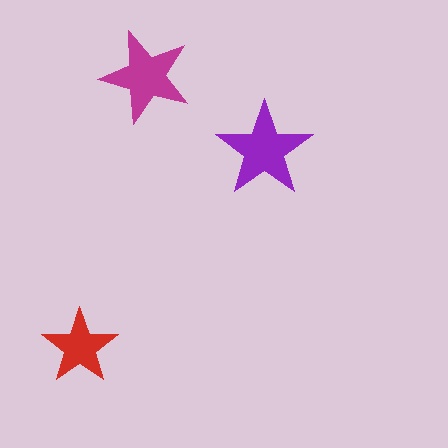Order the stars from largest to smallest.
the purple one, the magenta one, the red one.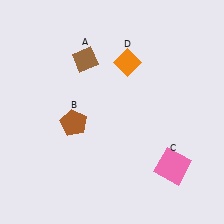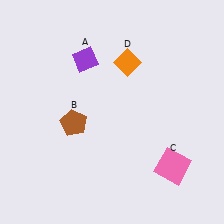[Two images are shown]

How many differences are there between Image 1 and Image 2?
There is 1 difference between the two images.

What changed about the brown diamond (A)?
In Image 1, A is brown. In Image 2, it changed to purple.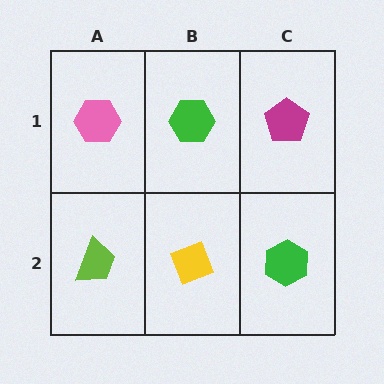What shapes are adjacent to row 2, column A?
A pink hexagon (row 1, column A), a yellow diamond (row 2, column B).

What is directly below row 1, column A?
A lime trapezoid.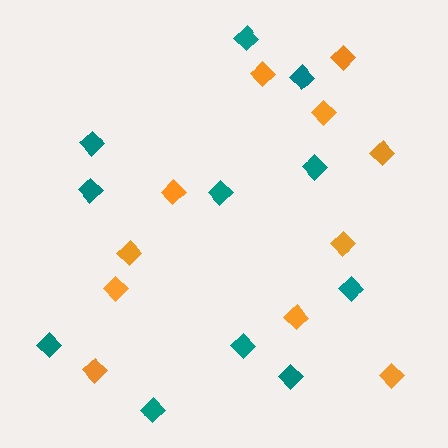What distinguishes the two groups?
There are 2 groups: one group of teal diamonds (11) and one group of orange diamonds (11).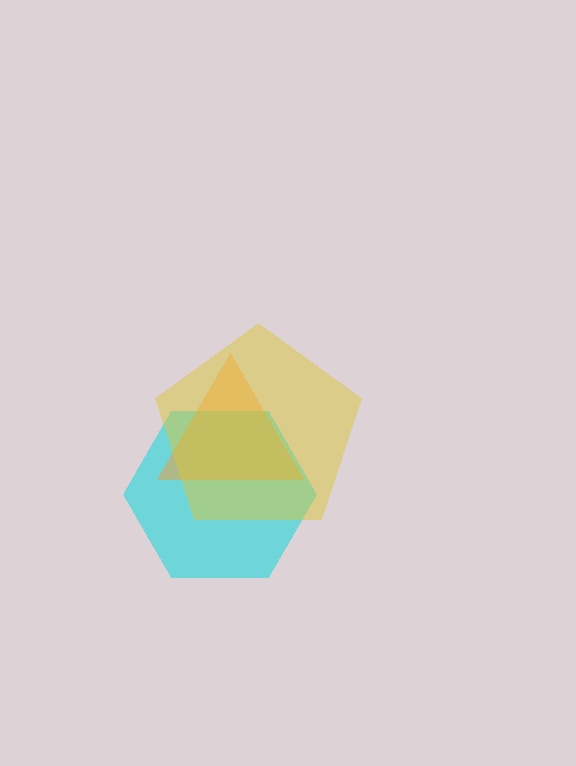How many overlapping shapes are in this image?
There are 3 overlapping shapes in the image.